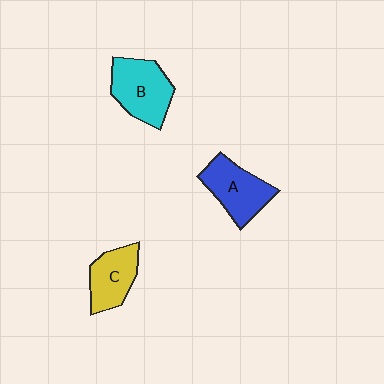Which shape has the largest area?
Shape B (cyan).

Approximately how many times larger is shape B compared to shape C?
Approximately 1.3 times.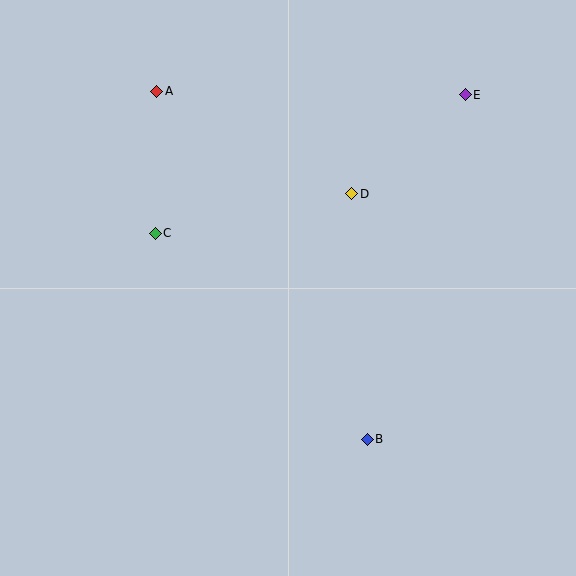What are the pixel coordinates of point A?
Point A is at (157, 91).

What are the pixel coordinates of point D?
Point D is at (352, 194).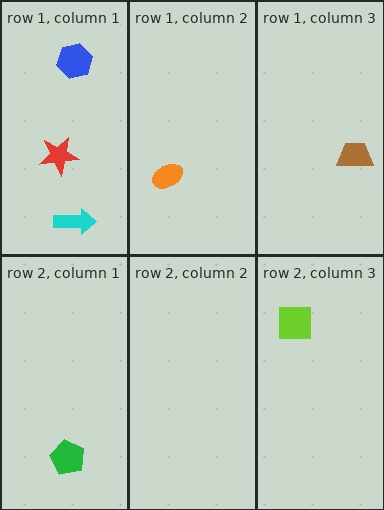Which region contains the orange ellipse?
The row 1, column 2 region.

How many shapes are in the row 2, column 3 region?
1.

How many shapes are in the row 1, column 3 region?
1.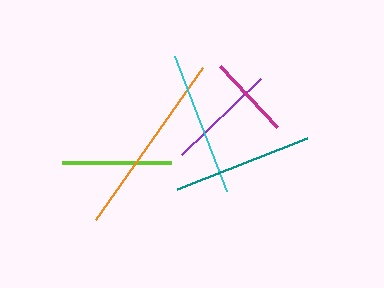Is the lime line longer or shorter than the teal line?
The teal line is longer than the lime line.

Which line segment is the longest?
The orange line is the longest at approximately 186 pixels.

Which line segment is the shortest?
The magenta line is the shortest at approximately 84 pixels.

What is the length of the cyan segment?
The cyan segment is approximately 145 pixels long.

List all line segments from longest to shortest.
From longest to shortest: orange, cyan, teal, purple, lime, magenta.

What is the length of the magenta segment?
The magenta segment is approximately 84 pixels long.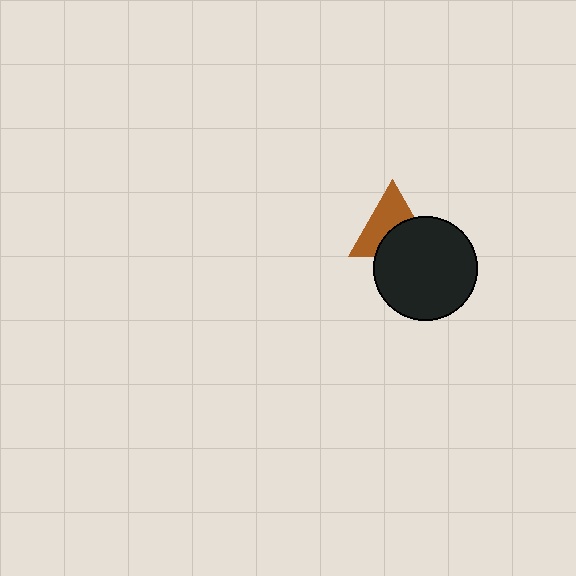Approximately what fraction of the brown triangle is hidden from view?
Roughly 45% of the brown triangle is hidden behind the black circle.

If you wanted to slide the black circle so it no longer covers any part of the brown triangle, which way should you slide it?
Slide it down — that is the most direct way to separate the two shapes.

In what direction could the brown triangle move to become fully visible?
The brown triangle could move up. That would shift it out from behind the black circle entirely.